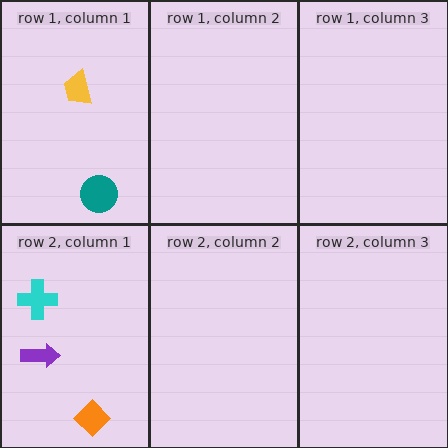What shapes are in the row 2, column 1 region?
The purple arrow, the orange diamond, the cyan cross.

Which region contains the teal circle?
The row 1, column 1 region.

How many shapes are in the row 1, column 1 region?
2.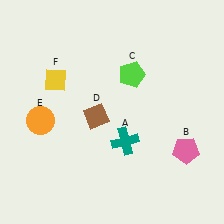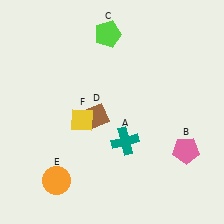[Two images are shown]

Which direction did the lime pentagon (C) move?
The lime pentagon (C) moved up.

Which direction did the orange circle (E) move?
The orange circle (E) moved down.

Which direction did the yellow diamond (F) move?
The yellow diamond (F) moved down.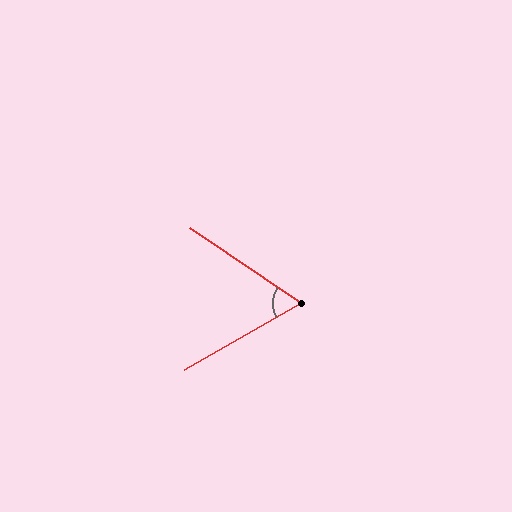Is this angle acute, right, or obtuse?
It is acute.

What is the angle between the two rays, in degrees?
Approximately 64 degrees.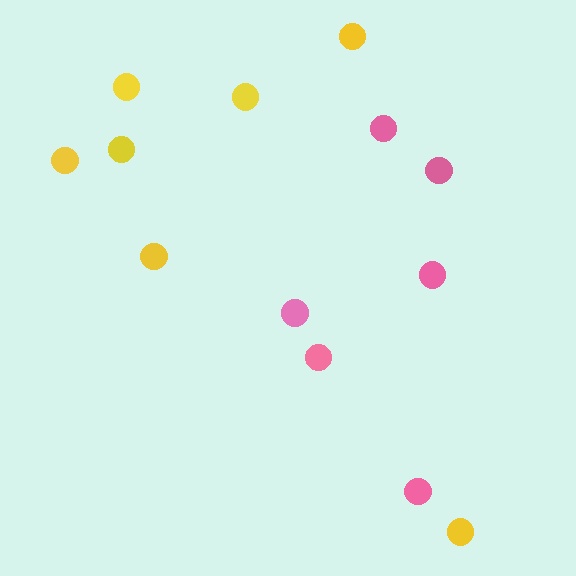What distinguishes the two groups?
There are 2 groups: one group of pink circles (6) and one group of yellow circles (7).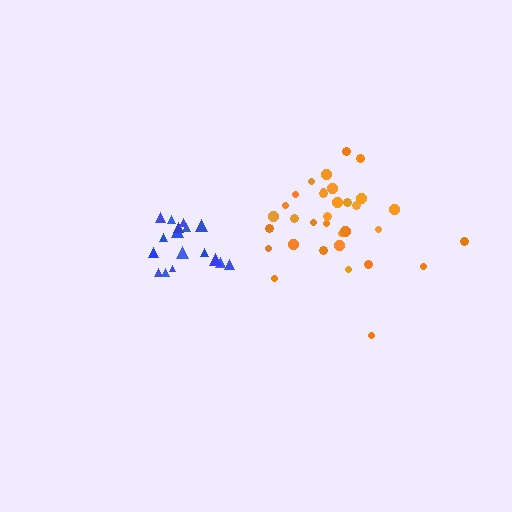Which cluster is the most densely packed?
Blue.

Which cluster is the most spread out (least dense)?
Orange.